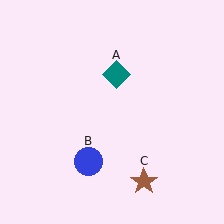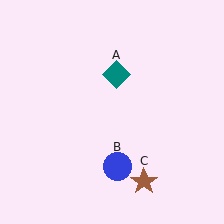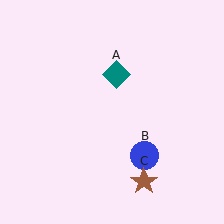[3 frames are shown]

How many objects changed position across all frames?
1 object changed position: blue circle (object B).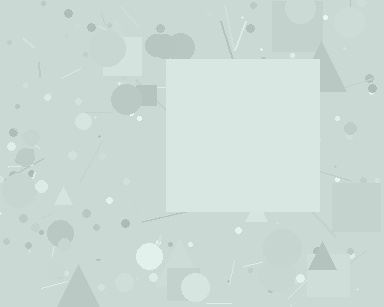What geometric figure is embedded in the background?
A square is embedded in the background.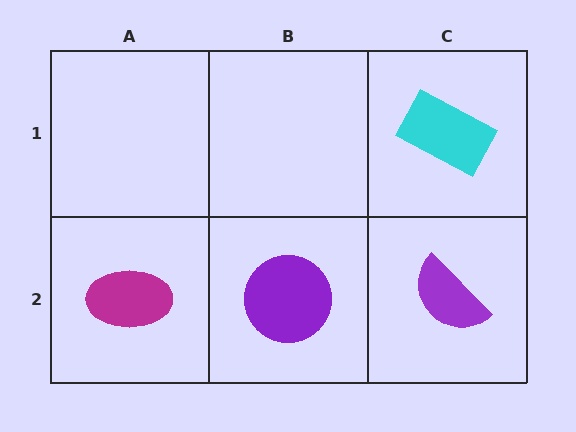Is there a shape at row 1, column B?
No, that cell is empty.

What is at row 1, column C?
A cyan rectangle.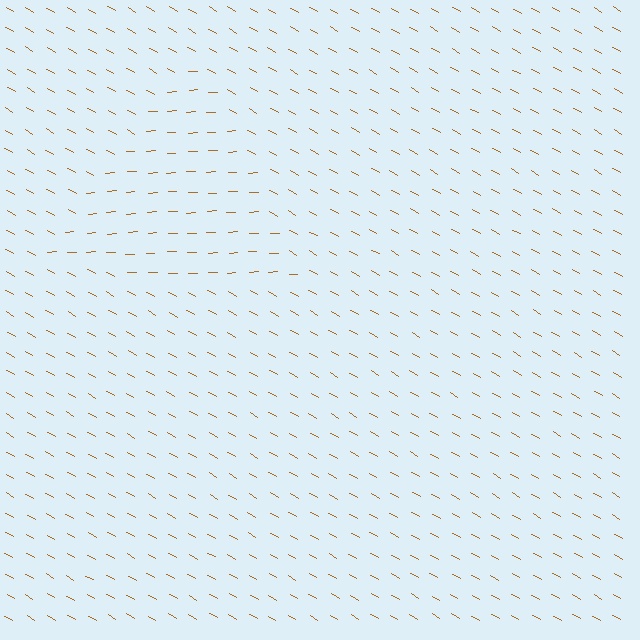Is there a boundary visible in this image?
Yes, there is a texture boundary formed by a change in line orientation.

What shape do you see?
I see a triangle.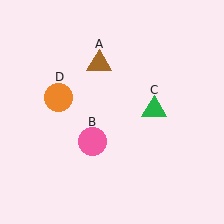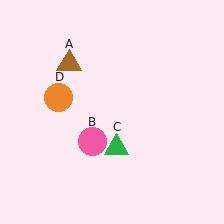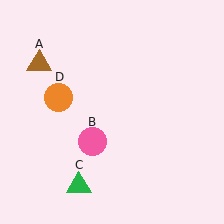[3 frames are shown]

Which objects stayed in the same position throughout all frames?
Pink circle (object B) and orange circle (object D) remained stationary.